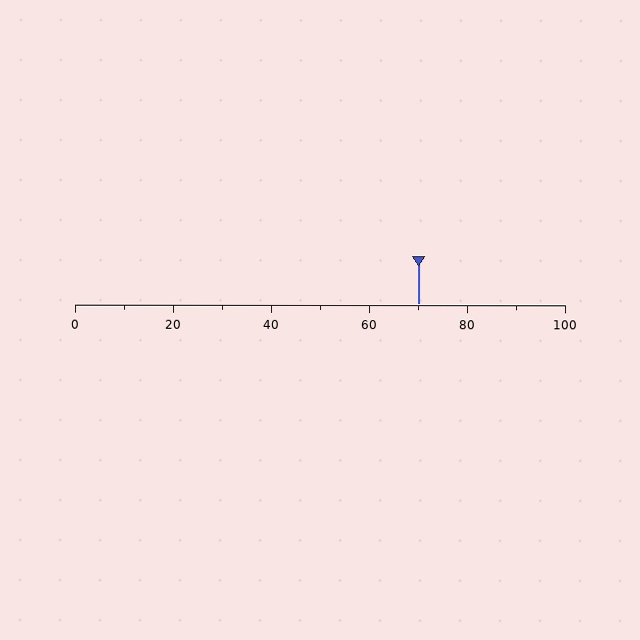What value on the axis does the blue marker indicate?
The marker indicates approximately 70.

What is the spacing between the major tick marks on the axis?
The major ticks are spaced 20 apart.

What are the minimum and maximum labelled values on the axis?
The axis runs from 0 to 100.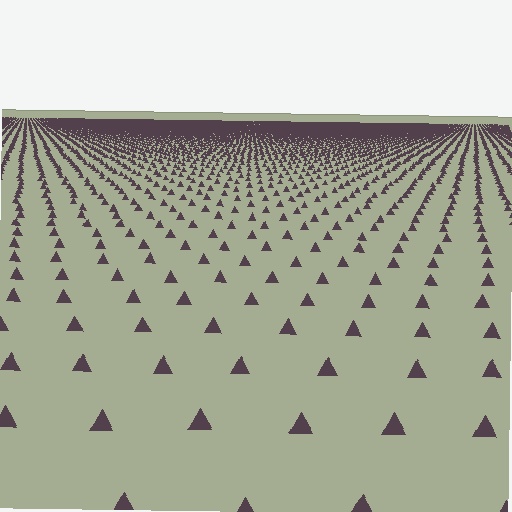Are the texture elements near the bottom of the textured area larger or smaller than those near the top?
Larger. Near the bottom, elements are closer to the viewer and appear at a bigger on-screen size.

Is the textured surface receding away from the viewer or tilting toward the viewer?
The surface is receding away from the viewer. Texture elements get smaller and denser toward the top.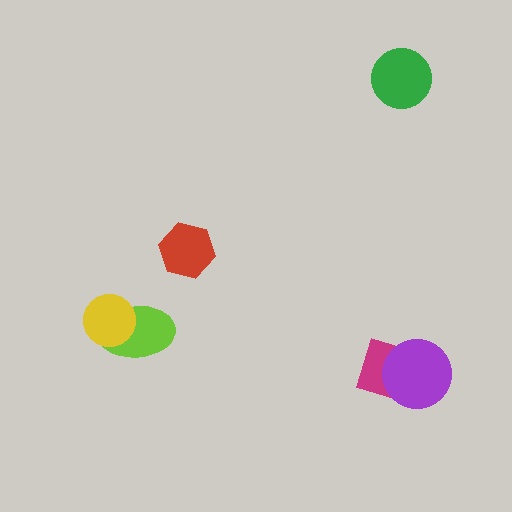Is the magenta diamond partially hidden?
Yes, it is partially covered by another shape.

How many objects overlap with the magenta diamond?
1 object overlaps with the magenta diamond.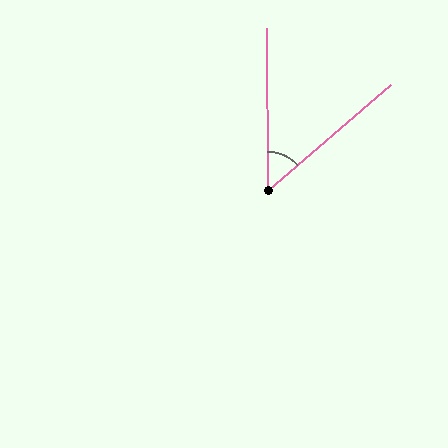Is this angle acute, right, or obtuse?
It is acute.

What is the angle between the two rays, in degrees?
Approximately 50 degrees.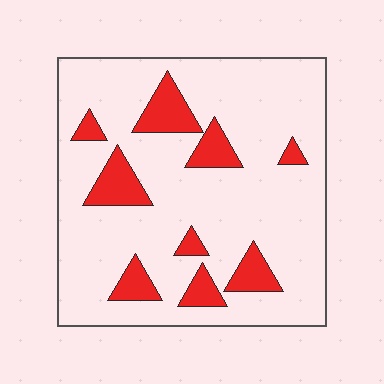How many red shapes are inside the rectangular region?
9.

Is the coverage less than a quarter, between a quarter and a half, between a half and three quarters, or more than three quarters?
Less than a quarter.